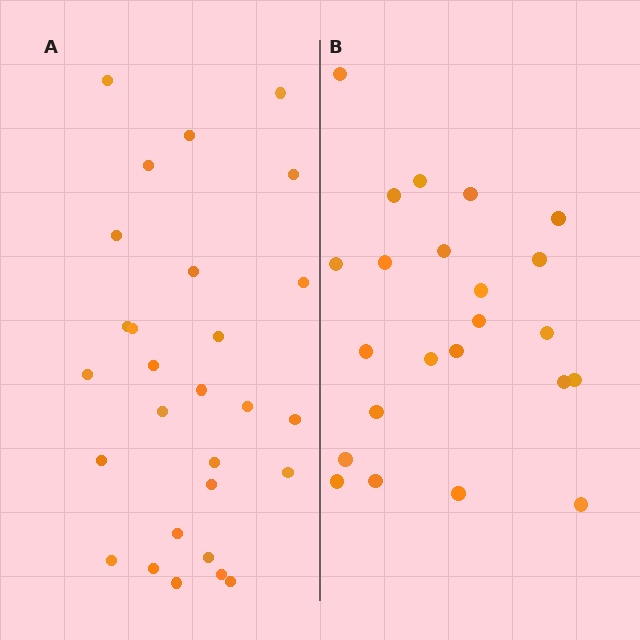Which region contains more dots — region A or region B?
Region A (the left region) has more dots.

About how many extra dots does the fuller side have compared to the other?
Region A has about 5 more dots than region B.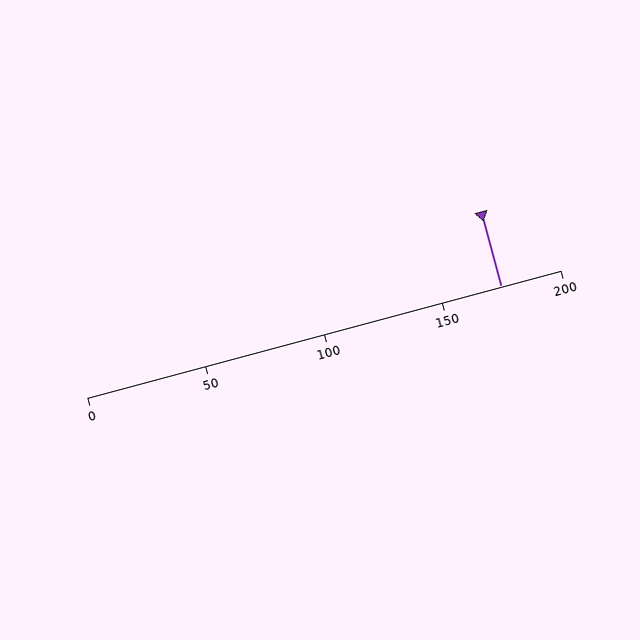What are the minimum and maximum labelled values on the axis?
The axis runs from 0 to 200.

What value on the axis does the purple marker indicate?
The marker indicates approximately 175.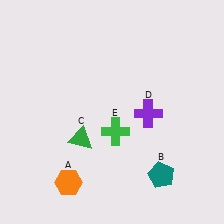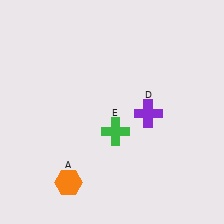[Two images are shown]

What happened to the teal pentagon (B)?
The teal pentagon (B) was removed in Image 2. It was in the bottom-right area of Image 1.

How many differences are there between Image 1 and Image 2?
There are 2 differences between the two images.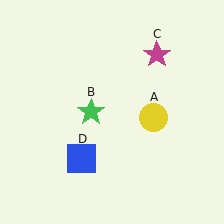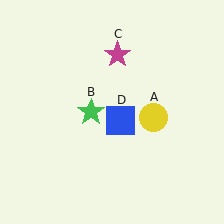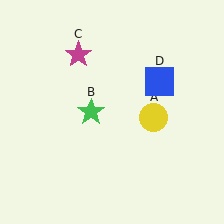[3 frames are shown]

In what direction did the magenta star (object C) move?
The magenta star (object C) moved left.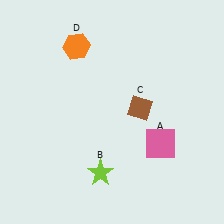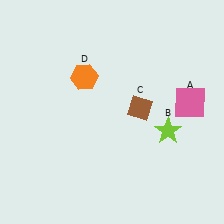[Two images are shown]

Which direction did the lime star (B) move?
The lime star (B) moved right.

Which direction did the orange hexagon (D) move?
The orange hexagon (D) moved down.